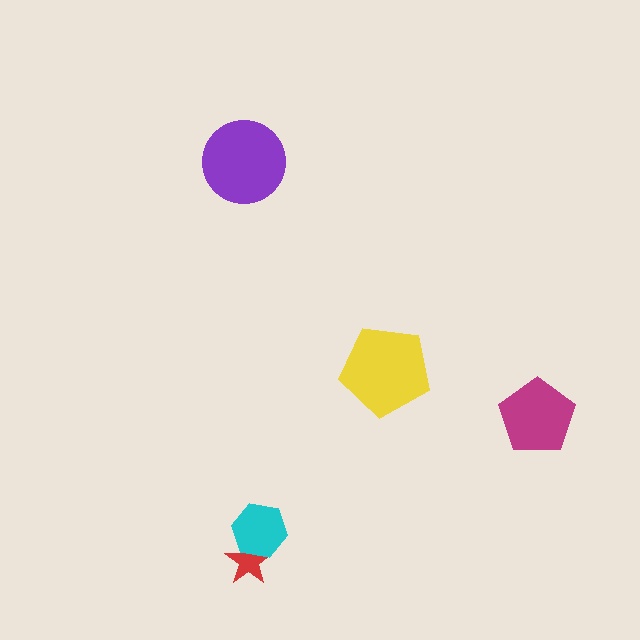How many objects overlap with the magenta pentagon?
0 objects overlap with the magenta pentagon.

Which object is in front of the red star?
The cyan hexagon is in front of the red star.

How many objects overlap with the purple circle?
0 objects overlap with the purple circle.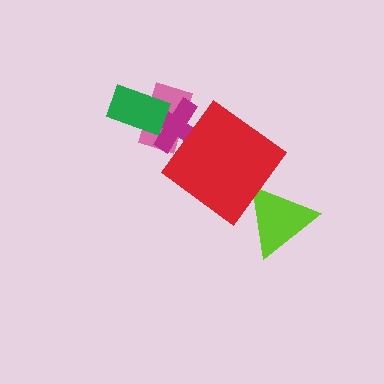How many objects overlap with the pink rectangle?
2 objects overlap with the pink rectangle.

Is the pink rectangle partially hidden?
Yes, it is partially covered by another shape.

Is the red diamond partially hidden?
No, no other shape covers it.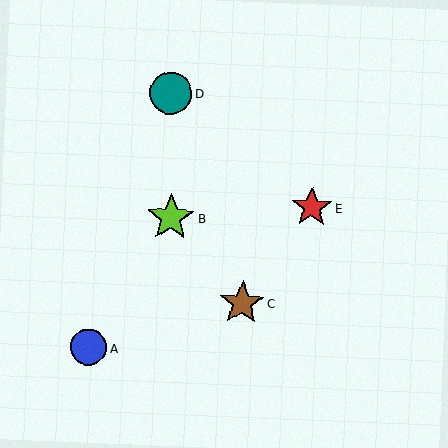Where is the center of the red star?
The center of the red star is at (312, 207).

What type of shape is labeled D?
Shape D is a teal circle.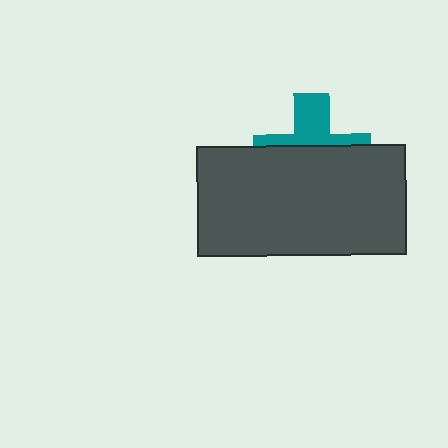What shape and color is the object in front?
The object in front is a dark gray rectangle.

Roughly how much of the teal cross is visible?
A small part of it is visible (roughly 37%).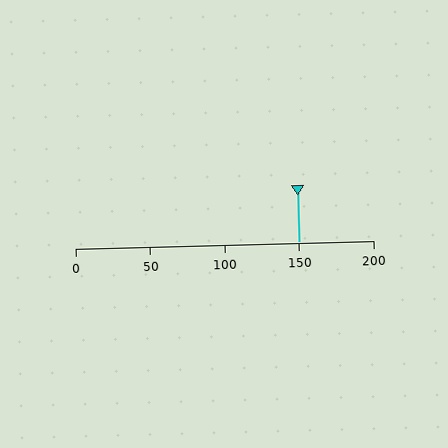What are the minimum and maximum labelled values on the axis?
The axis runs from 0 to 200.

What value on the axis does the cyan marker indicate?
The marker indicates approximately 150.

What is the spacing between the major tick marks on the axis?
The major ticks are spaced 50 apart.